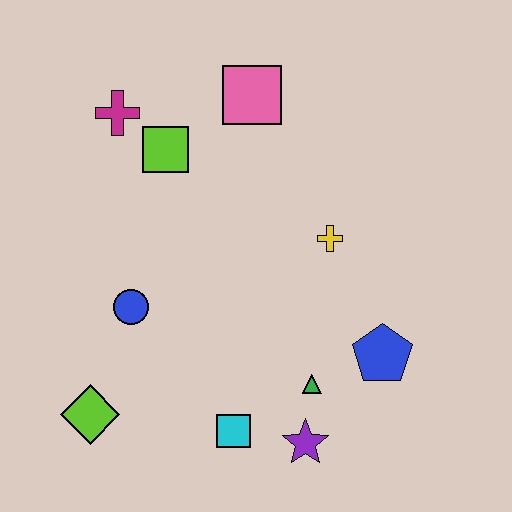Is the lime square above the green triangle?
Yes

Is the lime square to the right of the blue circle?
Yes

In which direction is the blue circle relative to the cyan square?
The blue circle is above the cyan square.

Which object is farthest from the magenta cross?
The purple star is farthest from the magenta cross.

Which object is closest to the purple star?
The green triangle is closest to the purple star.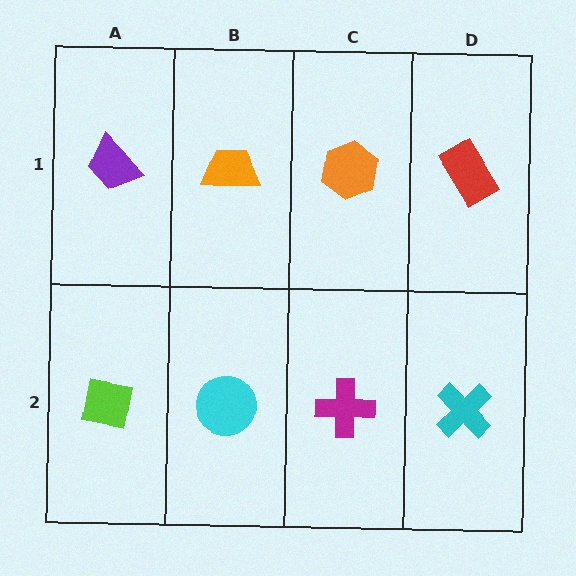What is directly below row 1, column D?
A cyan cross.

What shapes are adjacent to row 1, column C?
A magenta cross (row 2, column C), an orange trapezoid (row 1, column B), a red rectangle (row 1, column D).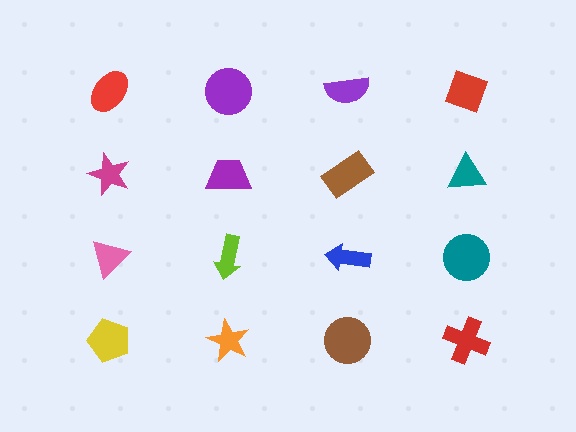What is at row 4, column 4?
A red cross.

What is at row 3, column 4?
A teal circle.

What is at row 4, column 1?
A yellow pentagon.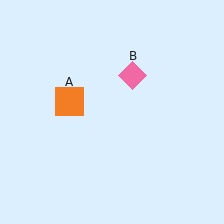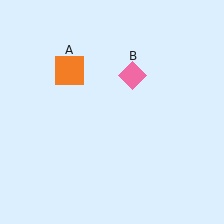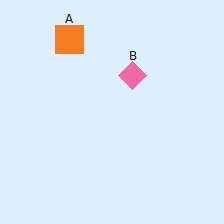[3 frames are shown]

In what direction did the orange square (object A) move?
The orange square (object A) moved up.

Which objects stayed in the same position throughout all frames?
Pink diamond (object B) remained stationary.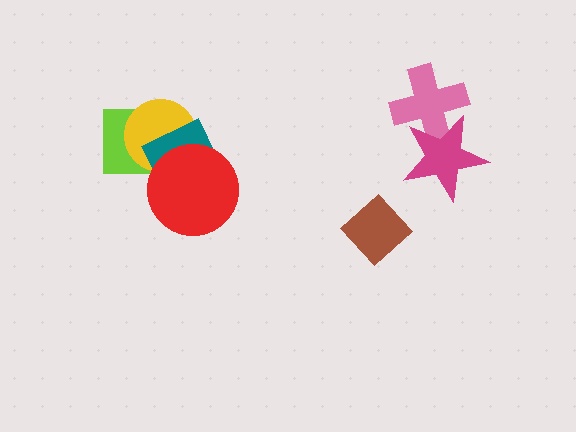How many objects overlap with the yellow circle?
3 objects overlap with the yellow circle.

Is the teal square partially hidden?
Yes, it is partially covered by another shape.